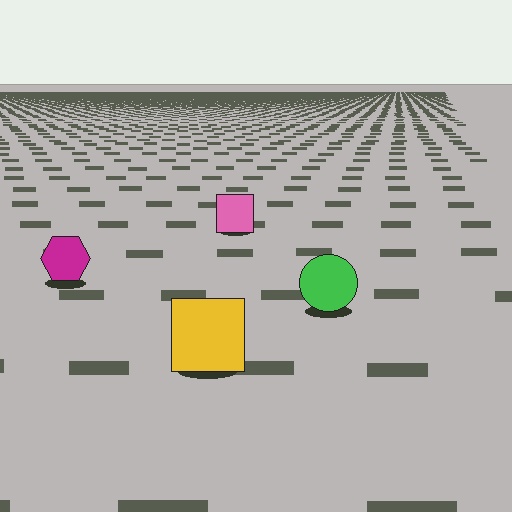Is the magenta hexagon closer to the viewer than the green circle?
No. The green circle is closer — you can tell from the texture gradient: the ground texture is coarser near it.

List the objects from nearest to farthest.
From nearest to farthest: the yellow square, the green circle, the magenta hexagon, the pink square.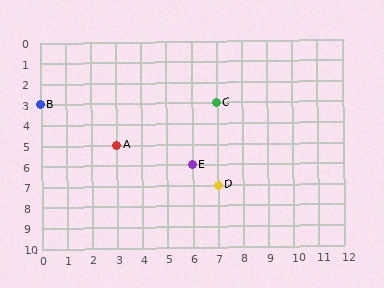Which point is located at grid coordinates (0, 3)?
Point B is at (0, 3).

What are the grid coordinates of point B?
Point B is at grid coordinates (0, 3).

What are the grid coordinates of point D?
Point D is at grid coordinates (7, 7).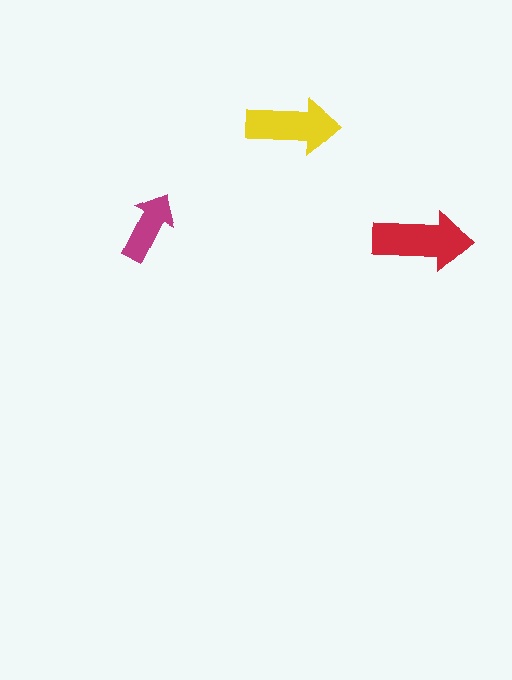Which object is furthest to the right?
The red arrow is rightmost.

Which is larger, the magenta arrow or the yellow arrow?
The yellow one.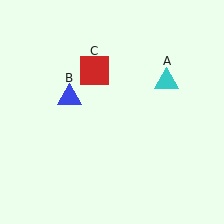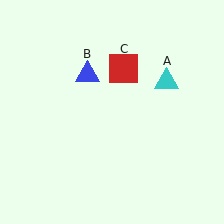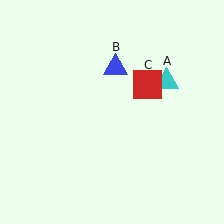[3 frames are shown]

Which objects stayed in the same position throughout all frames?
Cyan triangle (object A) remained stationary.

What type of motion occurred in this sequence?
The blue triangle (object B), red square (object C) rotated clockwise around the center of the scene.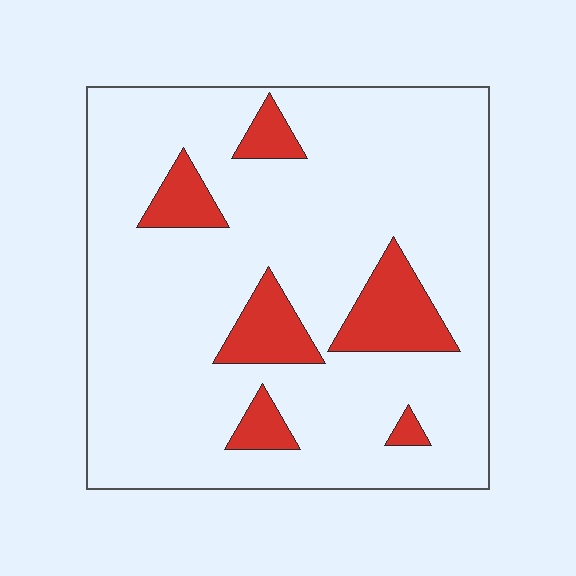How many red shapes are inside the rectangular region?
6.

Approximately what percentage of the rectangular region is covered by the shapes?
Approximately 15%.